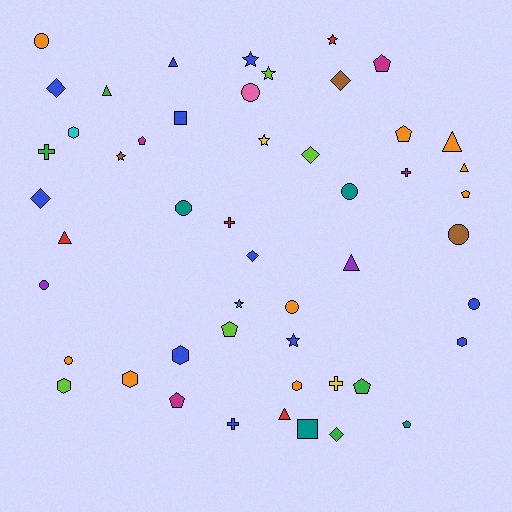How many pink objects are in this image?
There is 1 pink object.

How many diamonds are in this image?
There are 6 diamonds.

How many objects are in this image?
There are 50 objects.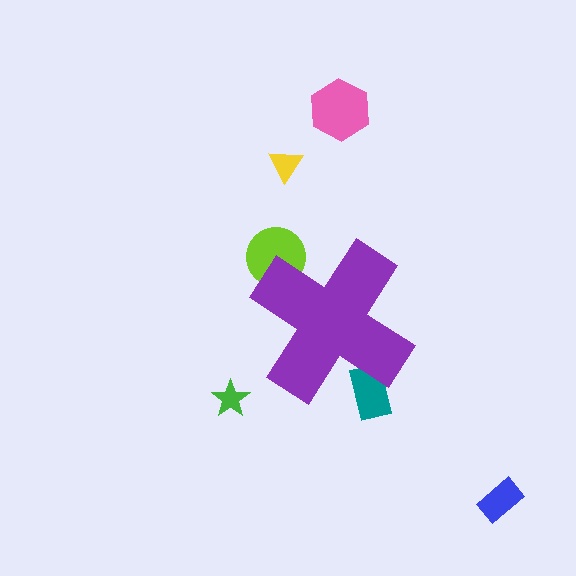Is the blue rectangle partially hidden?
No, the blue rectangle is fully visible.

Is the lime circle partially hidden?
Yes, the lime circle is partially hidden behind the purple cross.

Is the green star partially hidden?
No, the green star is fully visible.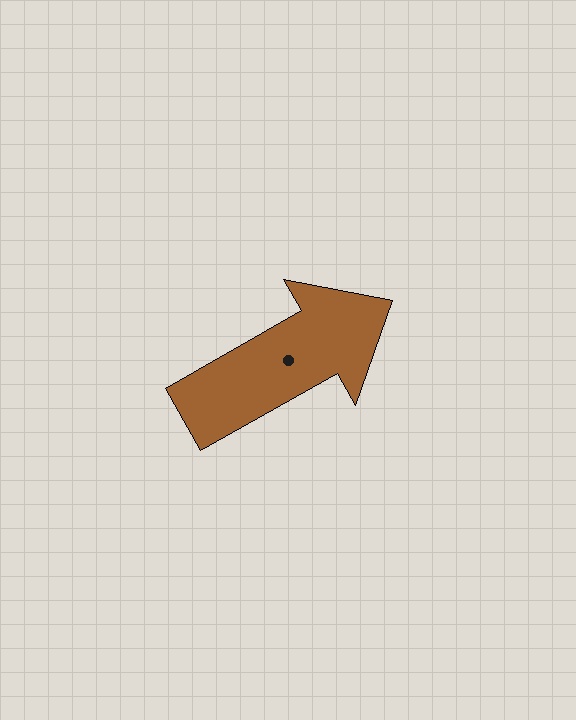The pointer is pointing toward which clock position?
Roughly 2 o'clock.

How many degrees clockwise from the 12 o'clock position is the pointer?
Approximately 60 degrees.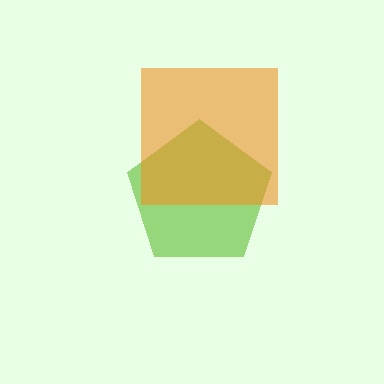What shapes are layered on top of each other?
The layered shapes are: a lime pentagon, an orange square.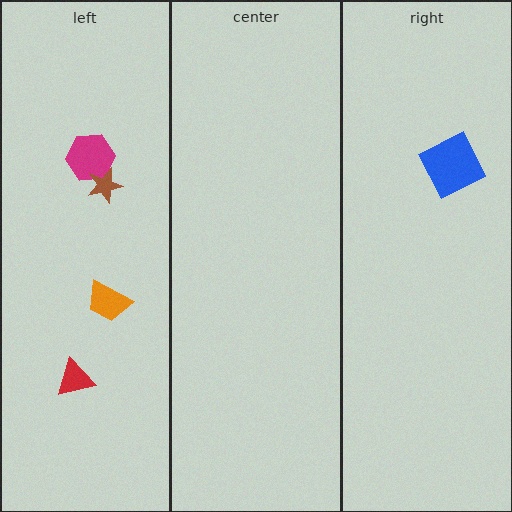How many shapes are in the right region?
1.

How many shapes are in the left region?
4.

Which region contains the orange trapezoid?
The left region.